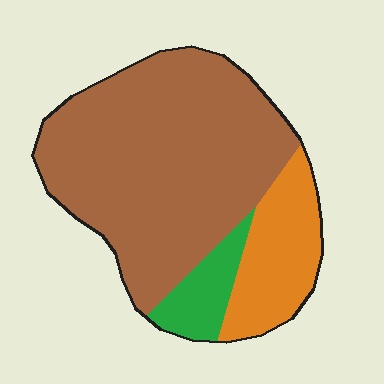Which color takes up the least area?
Green, at roughly 10%.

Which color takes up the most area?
Brown, at roughly 70%.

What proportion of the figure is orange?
Orange covers about 20% of the figure.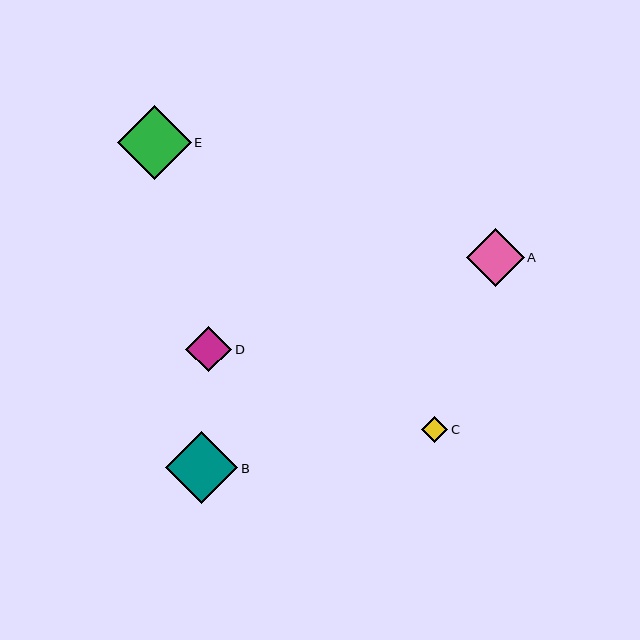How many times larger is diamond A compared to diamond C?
Diamond A is approximately 2.2 times the size of diamond C.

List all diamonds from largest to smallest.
From largest to smallest: E, B, A, D, C.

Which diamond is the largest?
Diamond E is the largest with a size of approximately 74 pixels.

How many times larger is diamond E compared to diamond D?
Diamond E is approximately 1.6 times the size of diamond D.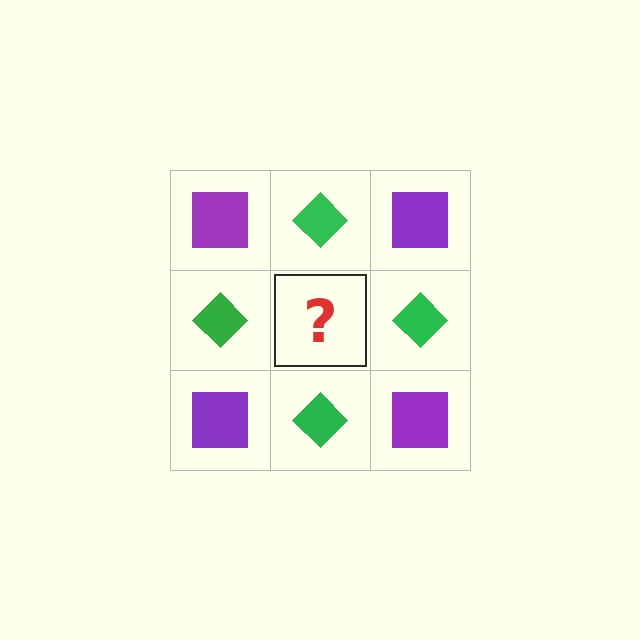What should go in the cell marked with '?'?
The missing cell should contain a purple square.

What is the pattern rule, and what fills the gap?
The rule is that it alternates purple square and green diamond in a checkerboard pattern. The gap should be filled with a purple square.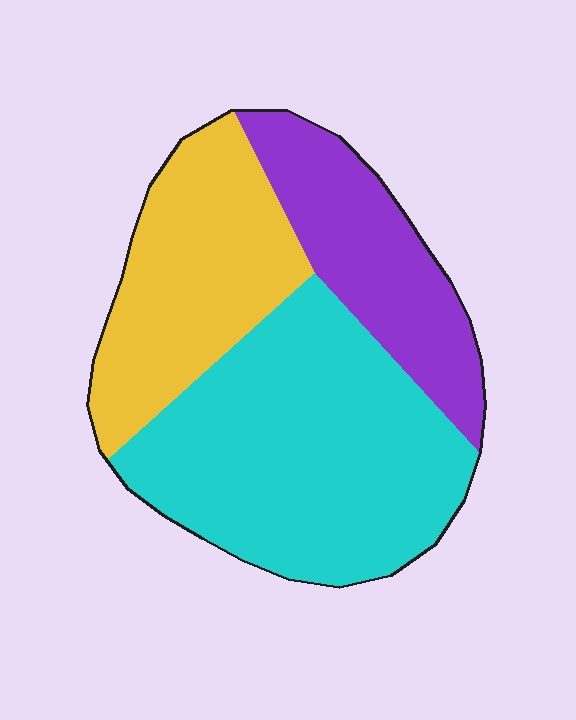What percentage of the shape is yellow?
Yellow covers 29% of the shape.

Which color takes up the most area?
Cyan, at roughly 50%.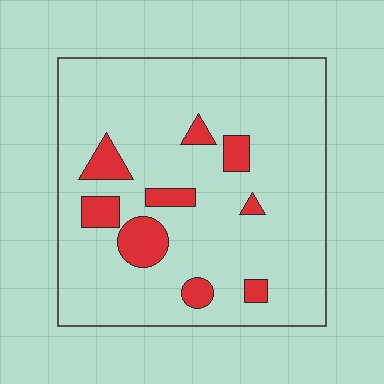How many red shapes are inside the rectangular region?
9.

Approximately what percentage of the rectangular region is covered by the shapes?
Approximately 10%.